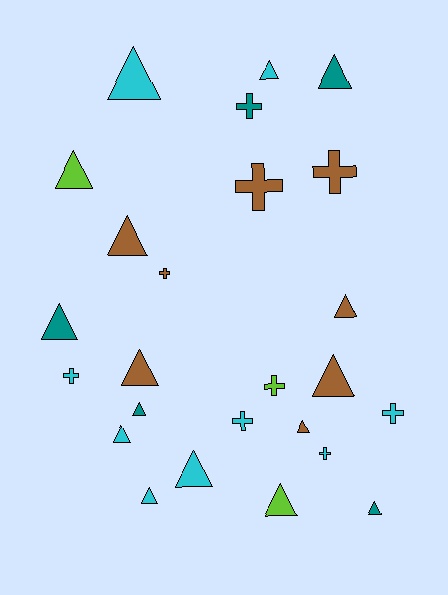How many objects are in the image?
There are 25 objects.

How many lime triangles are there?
There are 2 lime triangles.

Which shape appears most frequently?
Triangle, with 16 objects.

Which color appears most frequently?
Cyan, with 9 objects.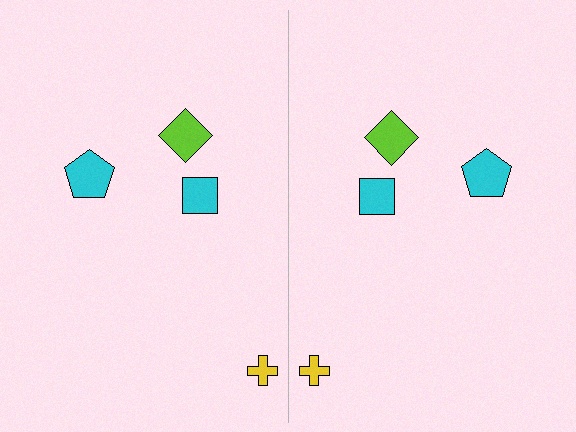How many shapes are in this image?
There are 8 shapes in this image.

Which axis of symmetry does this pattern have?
The pattern has a vertical axis of symmetry running through the center of the image.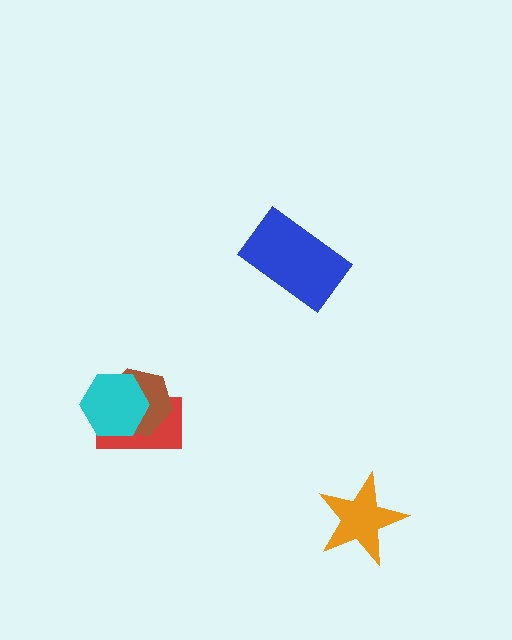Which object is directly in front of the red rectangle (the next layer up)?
The brown hexagon is directly in front of the red rectangle.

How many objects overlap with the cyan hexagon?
2 objects overlap with the cyan hexagon.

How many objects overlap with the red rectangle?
2 objects overlap with the red rectangle.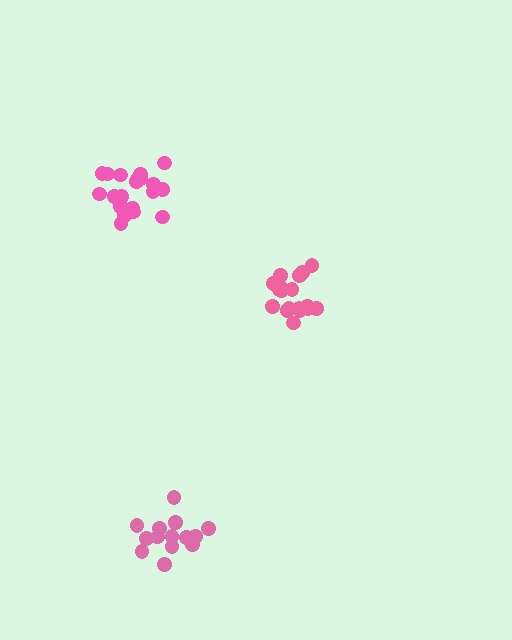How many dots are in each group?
Group 1: 20 dots, Group 2: 14 dots, Group 3: 18 dots (52 total).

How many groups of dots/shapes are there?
There are 3 groups.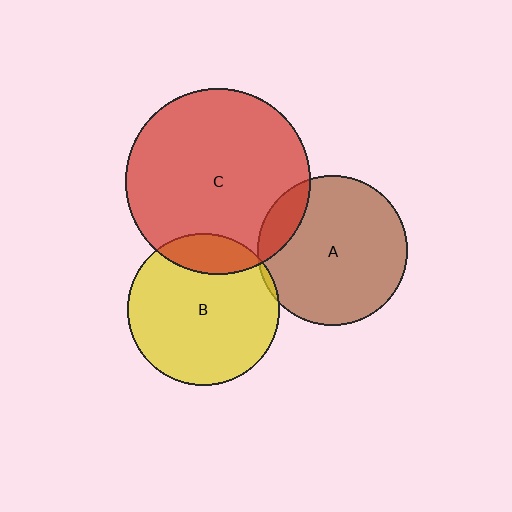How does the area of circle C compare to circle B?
Approximately 1.5 times.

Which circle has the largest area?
Circle C (red).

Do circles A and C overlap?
Yes.